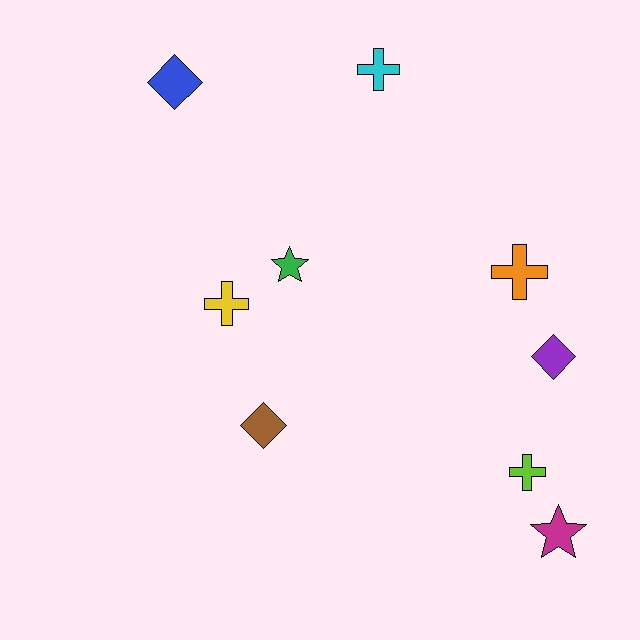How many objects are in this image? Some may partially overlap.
There are 9 objects.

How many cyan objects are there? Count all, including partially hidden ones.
There is 1 cyan object.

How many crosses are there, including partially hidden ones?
There are 4 crosses.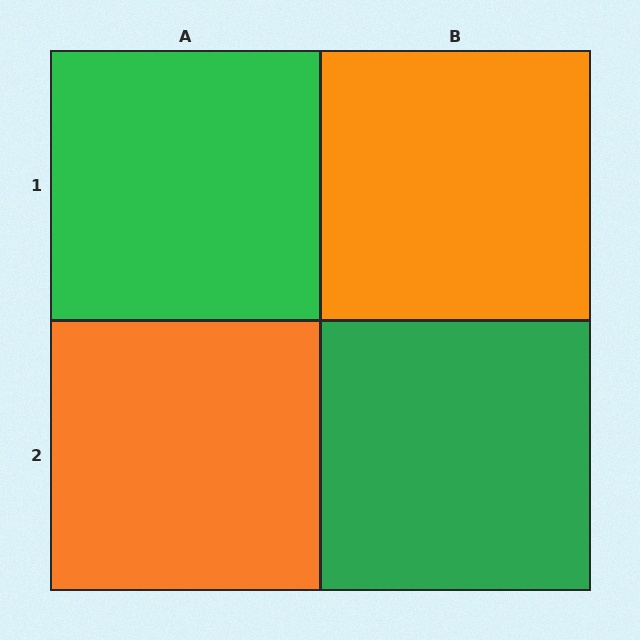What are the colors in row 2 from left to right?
Orange, green.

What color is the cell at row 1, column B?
Orange.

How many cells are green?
2 cells are green.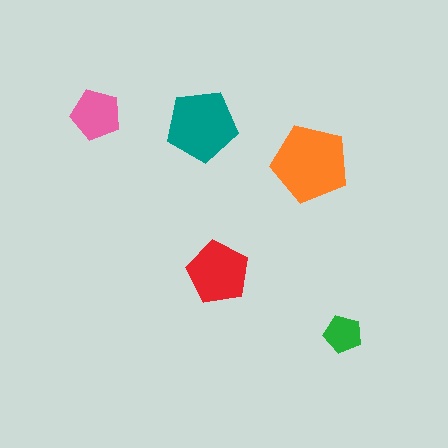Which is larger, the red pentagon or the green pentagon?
The red one.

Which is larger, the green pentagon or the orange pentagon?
The orange one.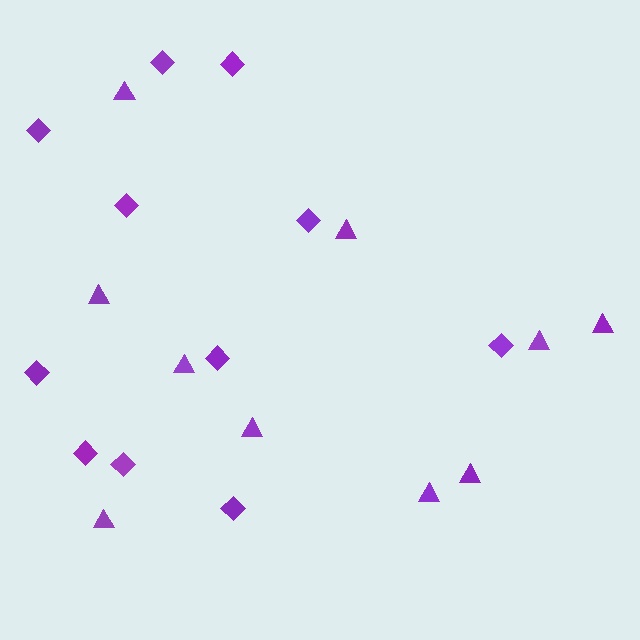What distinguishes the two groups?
There are 2 groups: one group of diamonds (11) and one group of triangles (10).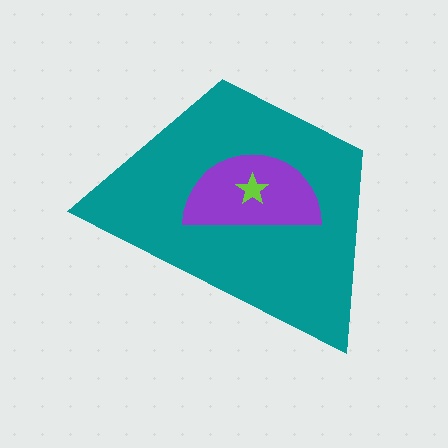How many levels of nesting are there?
3.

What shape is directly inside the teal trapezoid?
The purple semicircle.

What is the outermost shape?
The teal trapezoid.